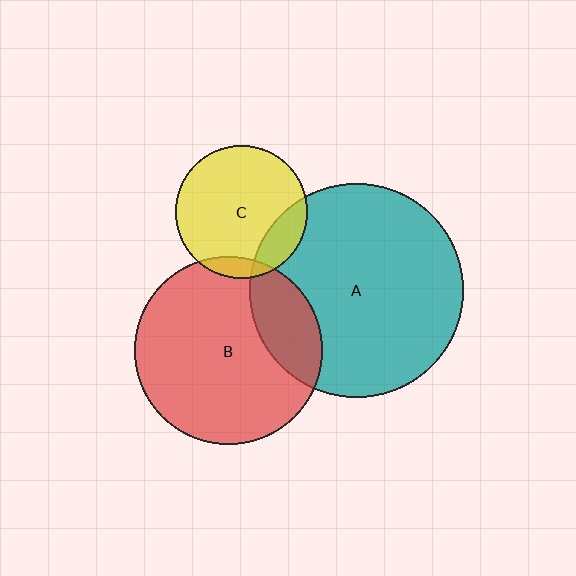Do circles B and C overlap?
Yes.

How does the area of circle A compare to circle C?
Approximately 2.6 times.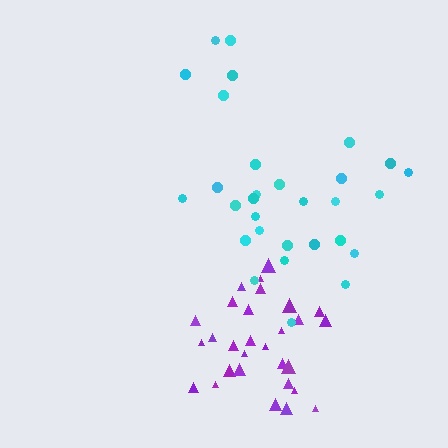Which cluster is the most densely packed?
Purple.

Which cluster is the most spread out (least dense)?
Cyan.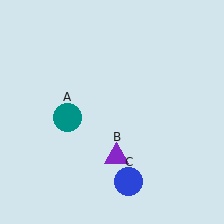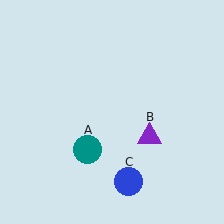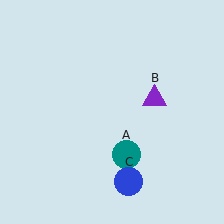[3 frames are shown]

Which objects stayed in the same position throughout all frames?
Blue circle (object C) remained stationary.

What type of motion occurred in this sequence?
The teal circle (object A), purple triangle (object B) rotated counterclockwise around the center of the scene.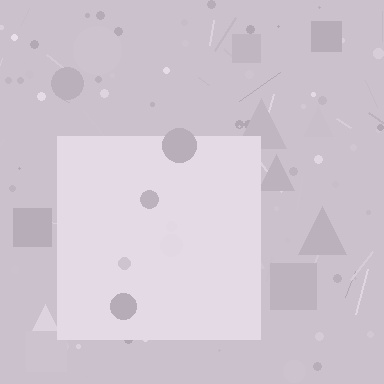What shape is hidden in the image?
A square is hidden in the image.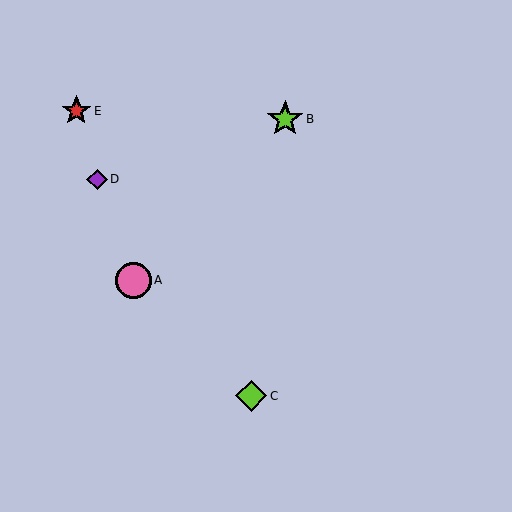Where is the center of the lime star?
The center of the lime star is at (285, 119).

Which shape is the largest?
The lime star (labeled B) is the largest.